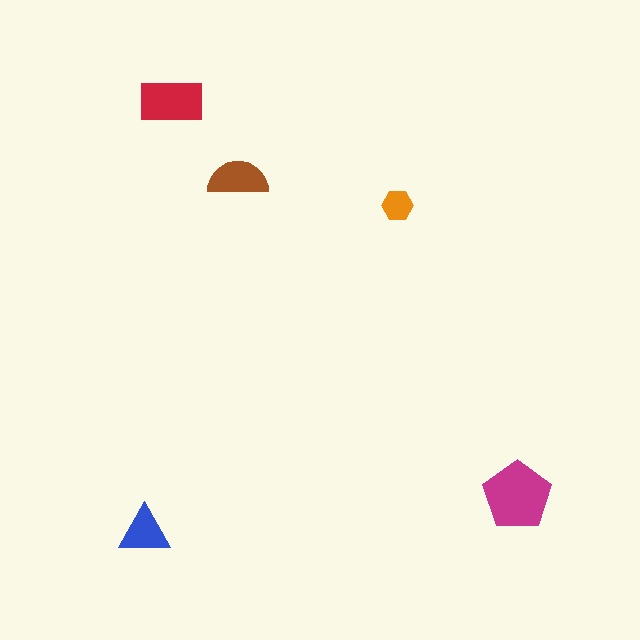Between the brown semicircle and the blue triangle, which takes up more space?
The brown semicircle.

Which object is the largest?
The magenta pentagon.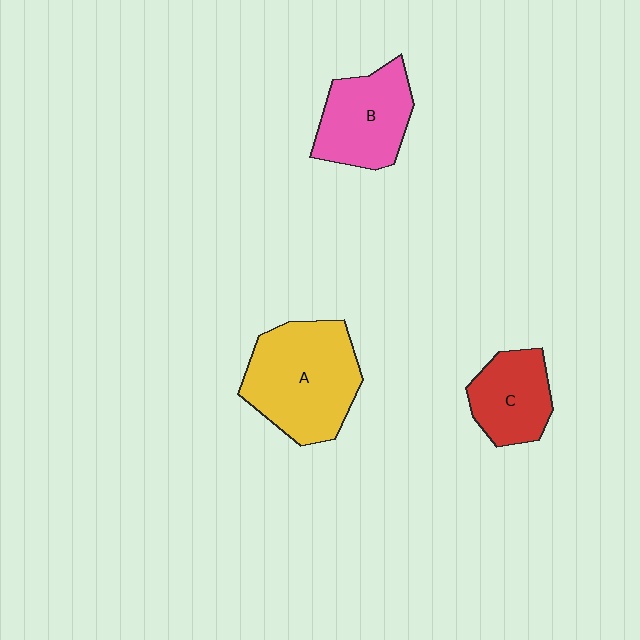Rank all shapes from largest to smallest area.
From largest to smallest: A (yellow), B (pink), C (red).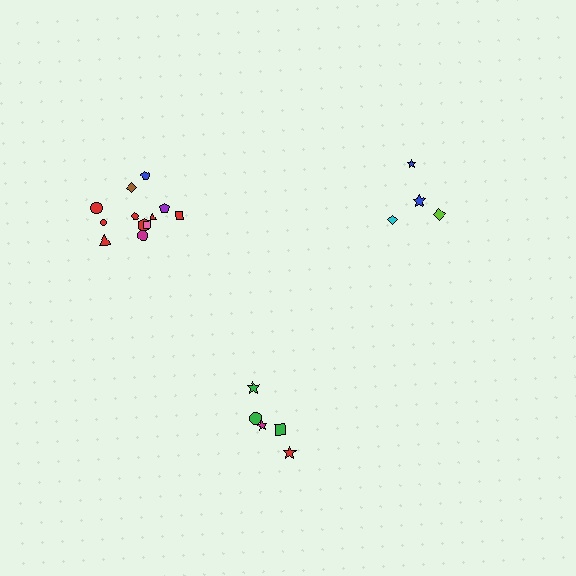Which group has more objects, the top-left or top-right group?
The top-left group.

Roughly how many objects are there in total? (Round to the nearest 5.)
Roughly 20 objects in total.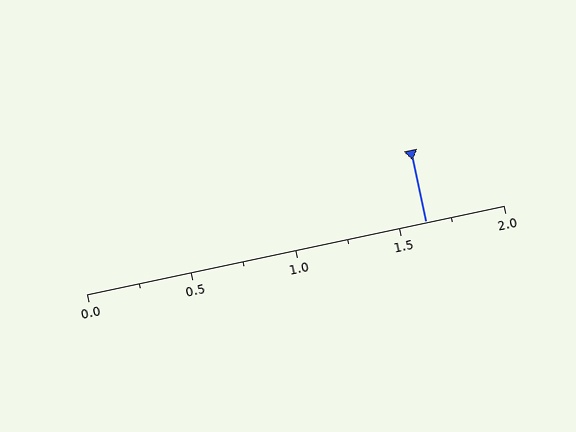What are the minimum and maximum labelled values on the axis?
The axis runs from 0.0 to 2.0.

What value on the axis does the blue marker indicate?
The marker indicates approximately 1.62.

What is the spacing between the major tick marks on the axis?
The major ticks are spaced 0.5 apart.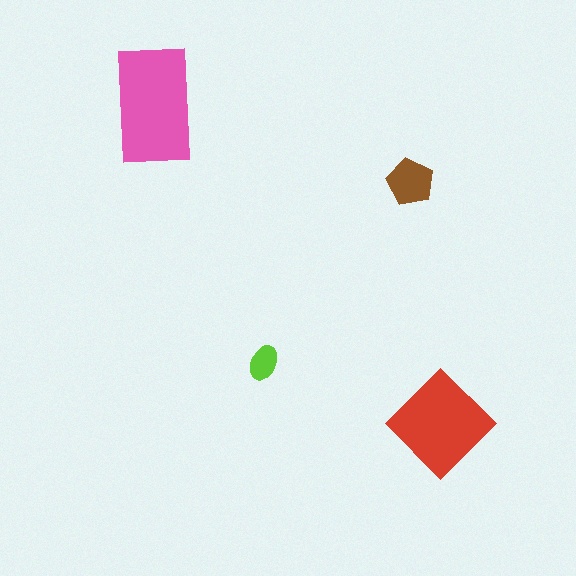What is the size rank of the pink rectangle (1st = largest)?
1st.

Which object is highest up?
The pink rectangle is topmost.